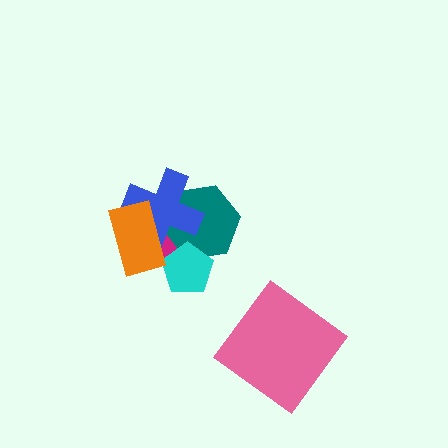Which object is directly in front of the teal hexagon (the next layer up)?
The cyan pentagon is directly in front of the teal hexagon.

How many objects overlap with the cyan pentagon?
2 objects overlap with the cyan pentagon.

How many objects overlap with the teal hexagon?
4 objects overlap with the teal hexagon.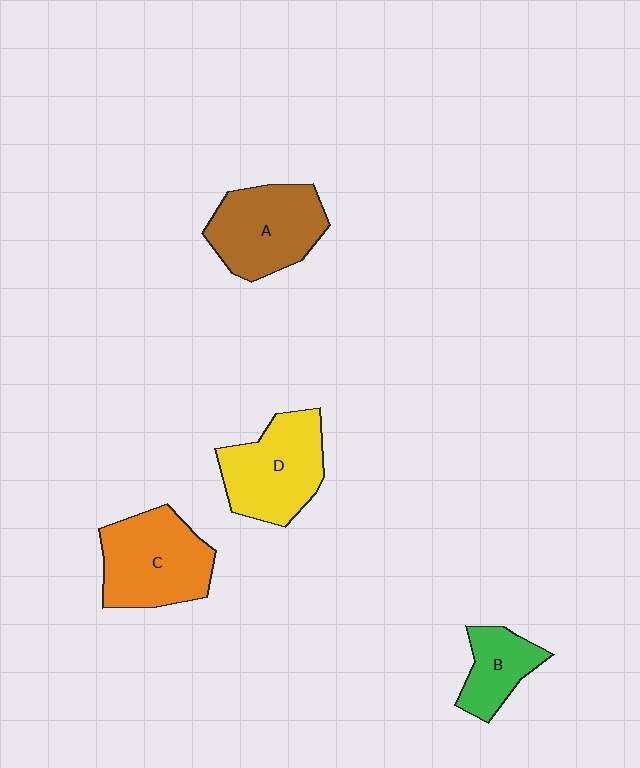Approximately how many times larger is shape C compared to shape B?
Approximately 1.8 times.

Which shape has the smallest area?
Shape B (green).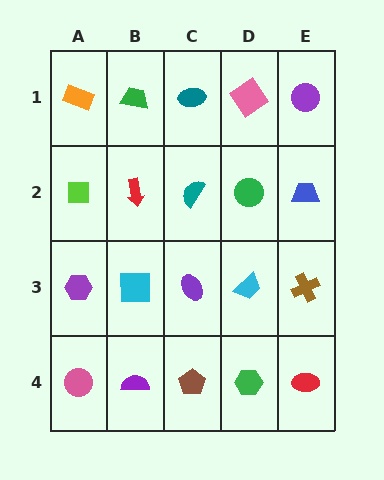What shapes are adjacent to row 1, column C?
A teal semicircle (row 2, column C), a green trapezoid (row 1, column B), a pink diamond (row 1, column D).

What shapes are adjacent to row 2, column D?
A pink diamond (row 1, column D), a cyan trapezoid (row 3, column D), a teal semicircle (row 2, column C), a blue trapezoid (row 2, column E).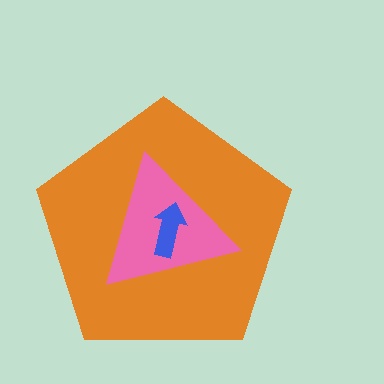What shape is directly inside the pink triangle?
The blue arrow.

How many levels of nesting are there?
3.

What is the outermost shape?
The orange pentagon.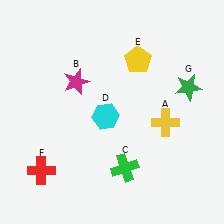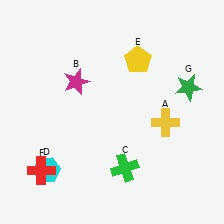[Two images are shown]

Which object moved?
The cyan hexagon (D) moved left.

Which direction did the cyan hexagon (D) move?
The cyan hexagon (D) moved left.